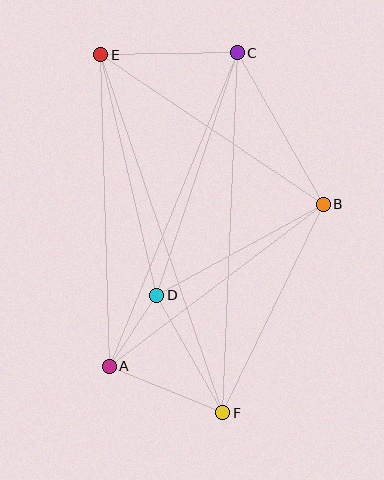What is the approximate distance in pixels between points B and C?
The distance between B and C is approximately 174 pixels.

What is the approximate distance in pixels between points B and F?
The distance between B and F is approximately 231 pixels.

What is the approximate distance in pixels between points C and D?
The distance between C and D is approximately 256 pixels.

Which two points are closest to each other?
Points A and D are closest to each other.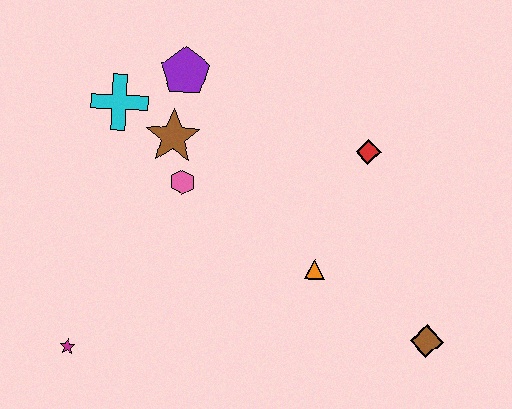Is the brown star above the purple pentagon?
No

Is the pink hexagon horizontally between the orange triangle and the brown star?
Yes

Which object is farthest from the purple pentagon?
The brown diamond is farthest from the purple pentagon.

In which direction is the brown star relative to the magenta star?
The brown star is above the magenta star.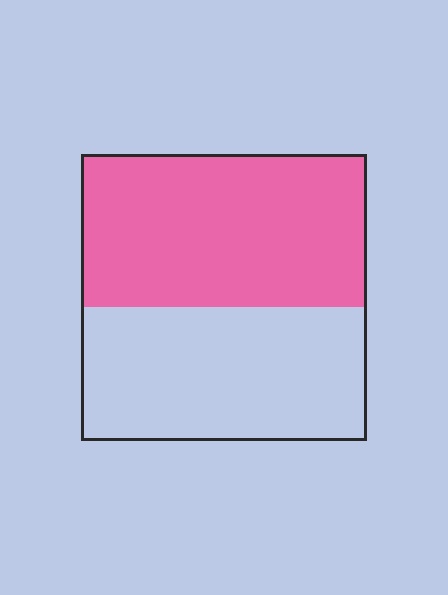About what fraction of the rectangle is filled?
About one half (1/2).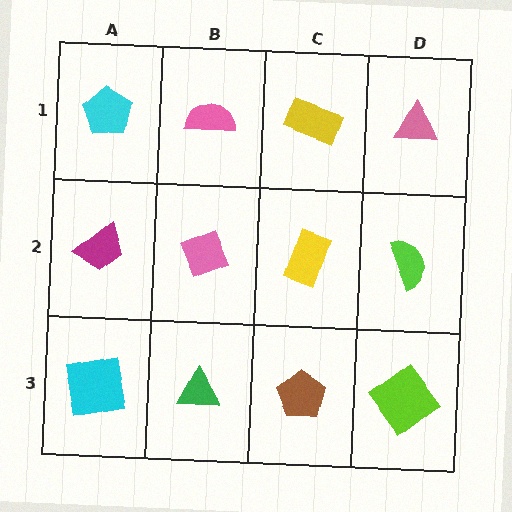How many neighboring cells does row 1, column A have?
2.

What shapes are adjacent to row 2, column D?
A pink triangle (row 1, column D), a lime diamond (row 3, column D), a yellow rectangle (row 2, column C).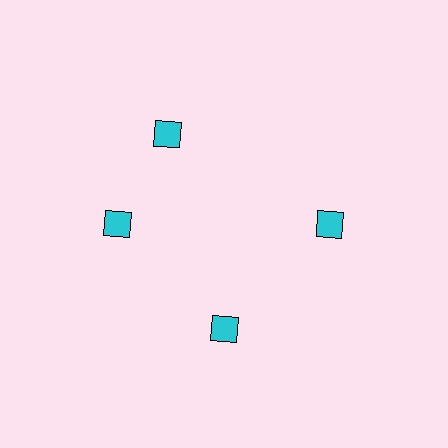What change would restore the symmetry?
The symmetry would be restored by rotating it back into even spacing with its neighbors so that all 4 diamonds sit at equal angles and equal distance from the center.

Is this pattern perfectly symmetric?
No. The 4 cyan diamonds are arranged in a ring, but one element near the 12 o'clock position is rotated out of alignment along the ring, breaking the 4-fold rotational symmetry.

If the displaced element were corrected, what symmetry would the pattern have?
It would have 4-fold rotational symmetry — the pattern would map onto itself every 90 degrees.